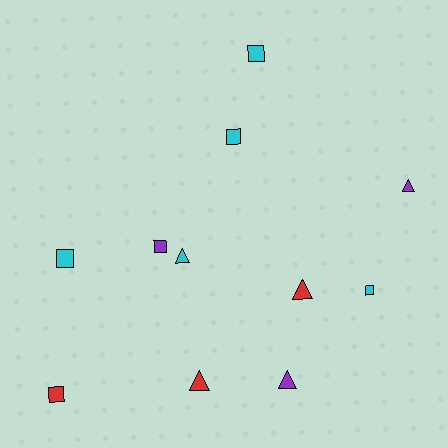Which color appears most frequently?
Cyan, with 5 objects.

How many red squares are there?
There is 1 red square.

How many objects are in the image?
There are 11 objects.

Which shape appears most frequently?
Square, with 6 objects.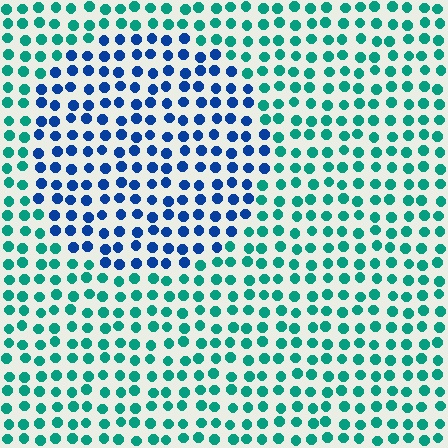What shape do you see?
I see a circle.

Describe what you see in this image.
The image is filled with small teal elements in a uniform arrangement. A circle-shaped region is visible where the elements are tinted to a slightly different hue, forming a subtle color boundary.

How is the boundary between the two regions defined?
The boundary is defined purely by a slight shift in hue (about 50 degrees). Spacing, size, and orientation are identical on both sides.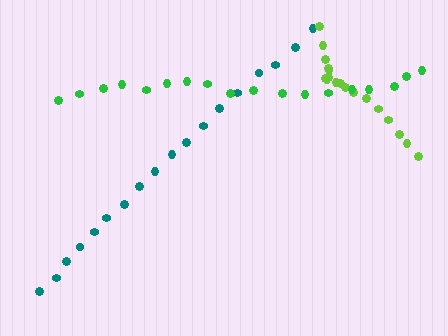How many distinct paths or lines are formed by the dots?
There are 3 distinct paths.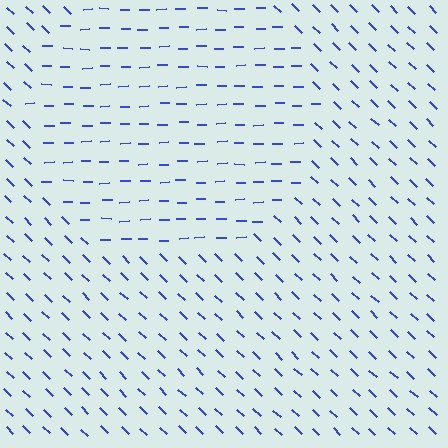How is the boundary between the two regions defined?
The boundary is defined purely by a change in line orientation (approximately 45 degrees difference). All lines are the same color and thickness.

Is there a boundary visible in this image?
Yes, there is a texture boundary formed by a change in line orientation.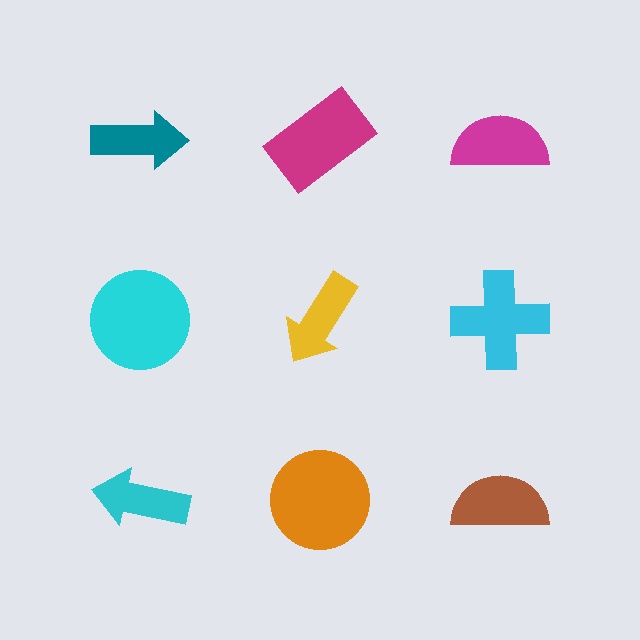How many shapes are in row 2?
3 shapes.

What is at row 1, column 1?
A teal arrow.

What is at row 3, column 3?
A brown semicircle.